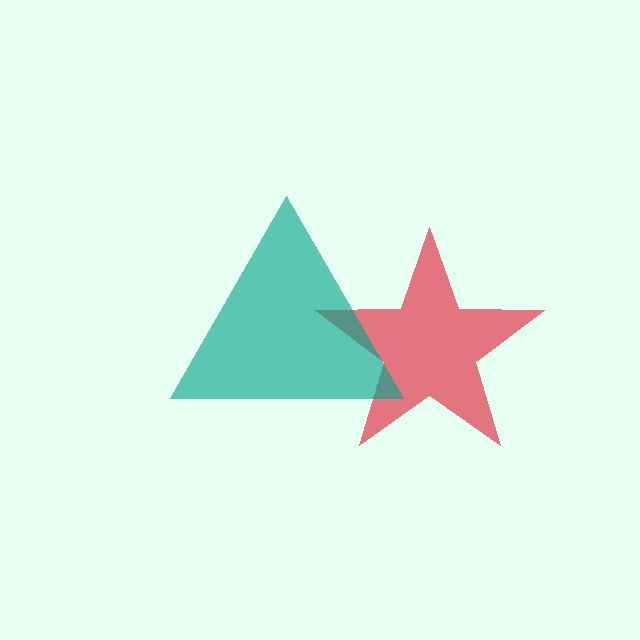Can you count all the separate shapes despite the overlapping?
Yes, there are 2 separate shapes.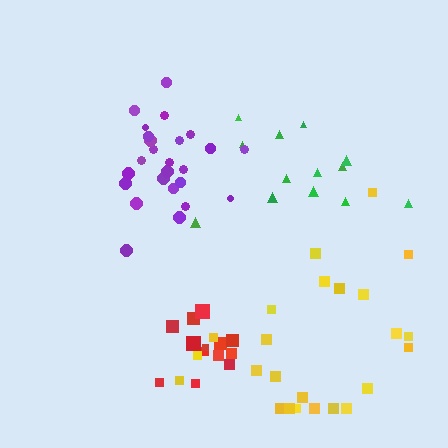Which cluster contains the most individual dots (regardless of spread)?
Purple (25).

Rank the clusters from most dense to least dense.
red, purple, yellow, green.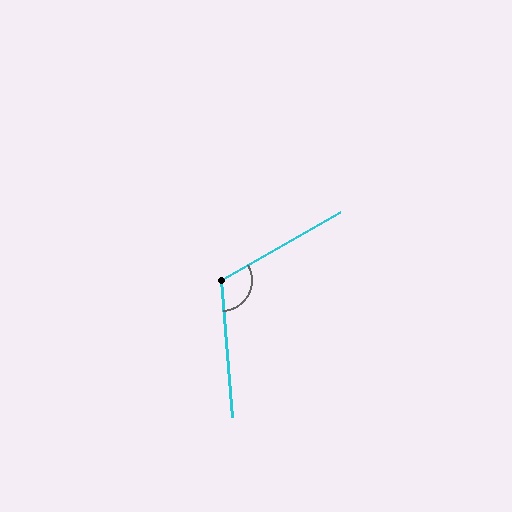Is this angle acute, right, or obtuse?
It is obtuse.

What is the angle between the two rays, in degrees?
Approximately 115 degrees.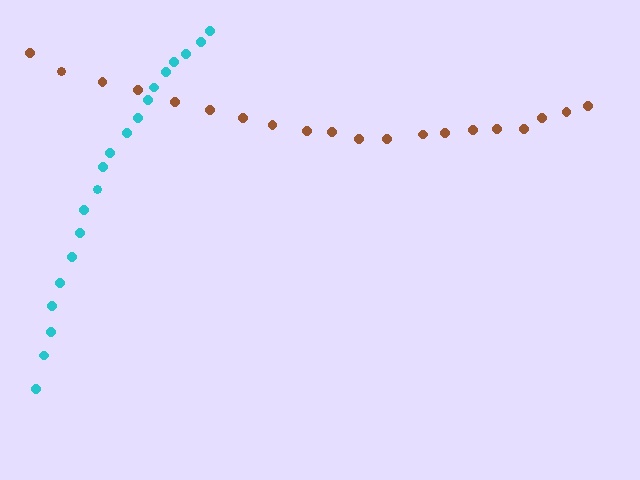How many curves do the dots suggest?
There are 2 distinct paths.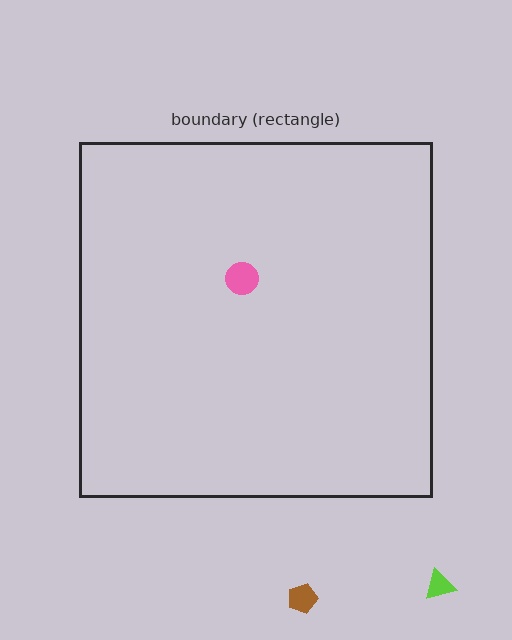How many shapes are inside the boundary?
1 inside, 2 outside.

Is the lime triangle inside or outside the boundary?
Outside.